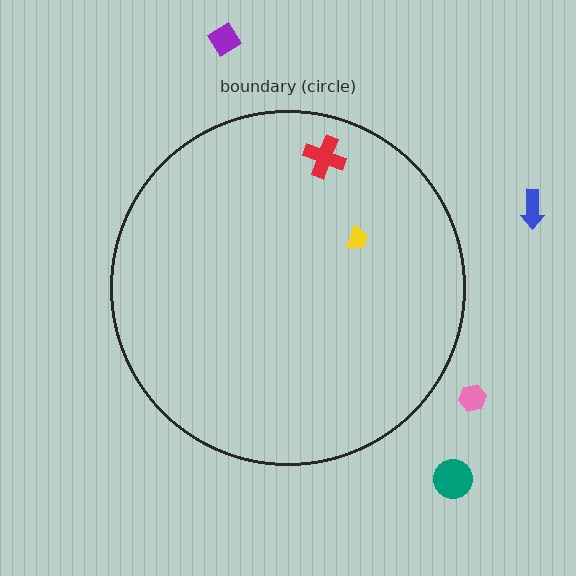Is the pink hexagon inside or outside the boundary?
Outside.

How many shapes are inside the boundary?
2 inside, 4 outside.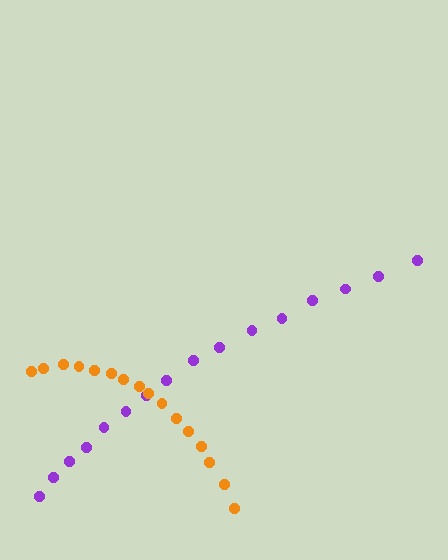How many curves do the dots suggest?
There are 2 distinct paths.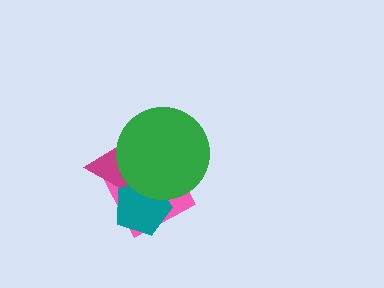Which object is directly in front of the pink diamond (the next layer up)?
The magenta triangle is directly in front of the pink diamond.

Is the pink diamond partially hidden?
Yes, it is partially covered by another shape.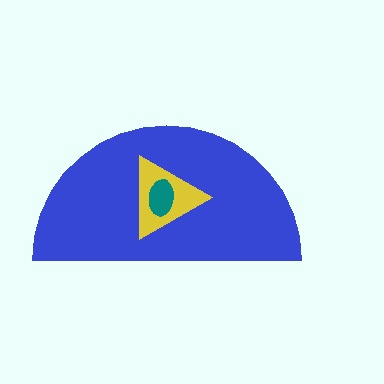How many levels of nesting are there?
3.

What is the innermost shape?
The teal ellipse.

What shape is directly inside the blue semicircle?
The yellow triangle.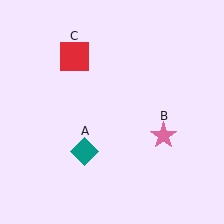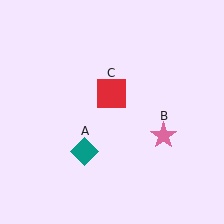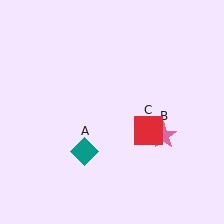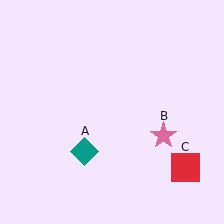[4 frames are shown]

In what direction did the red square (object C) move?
The red square (object C) moved down and to the right.